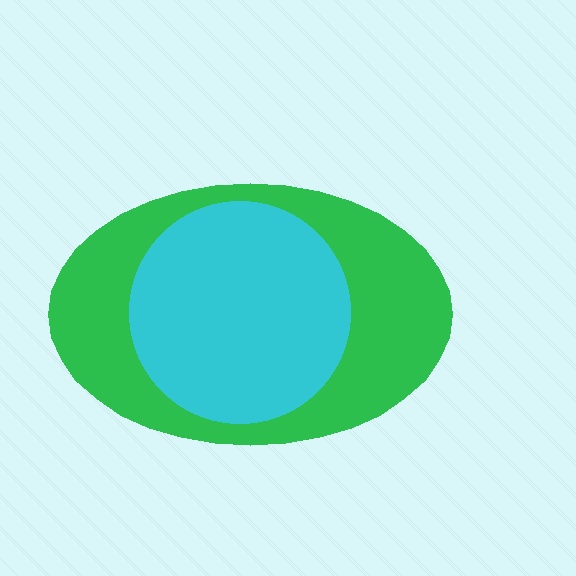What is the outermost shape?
The green ellipse.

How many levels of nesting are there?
2.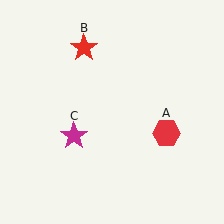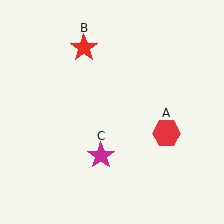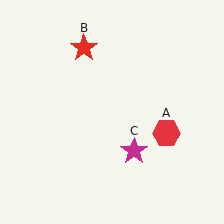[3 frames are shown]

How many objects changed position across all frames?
1 object changed position: magenta star (object C).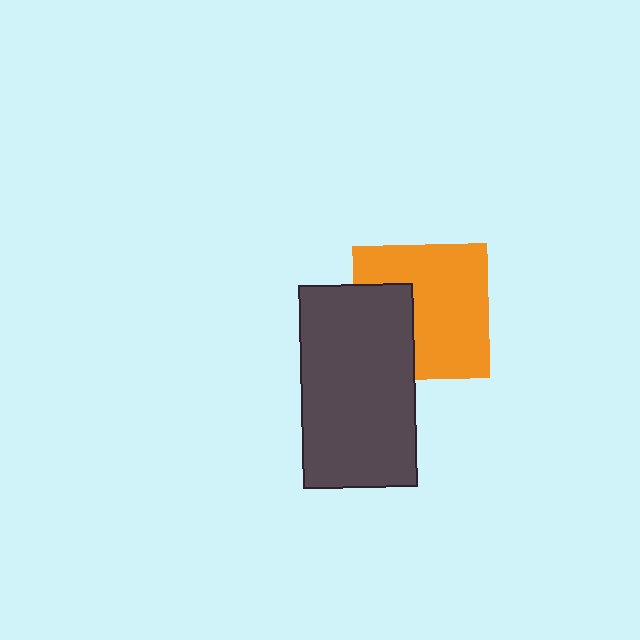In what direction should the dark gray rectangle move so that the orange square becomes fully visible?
The dark gray rectangle should move left. That is the shortest direction to clear the overlap and leave the orange square fully visible.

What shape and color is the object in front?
The object in front is a dark gray rectangle.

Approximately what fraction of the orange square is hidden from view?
Roughly 32% of the orange square is hidden behind the dark gray rectangle.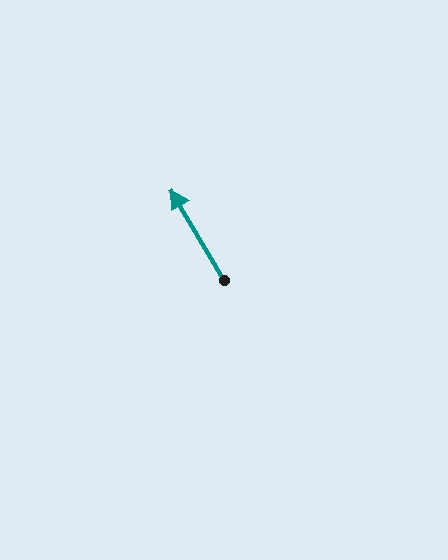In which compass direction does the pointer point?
Northwest.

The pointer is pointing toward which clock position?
Roughly 11 o'clock.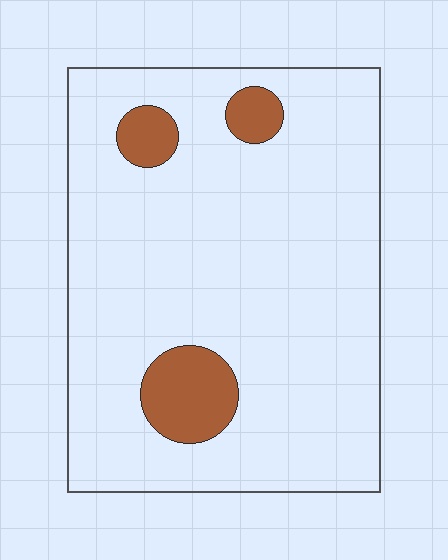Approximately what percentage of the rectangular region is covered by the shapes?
Approximately 10%.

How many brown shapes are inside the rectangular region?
3.